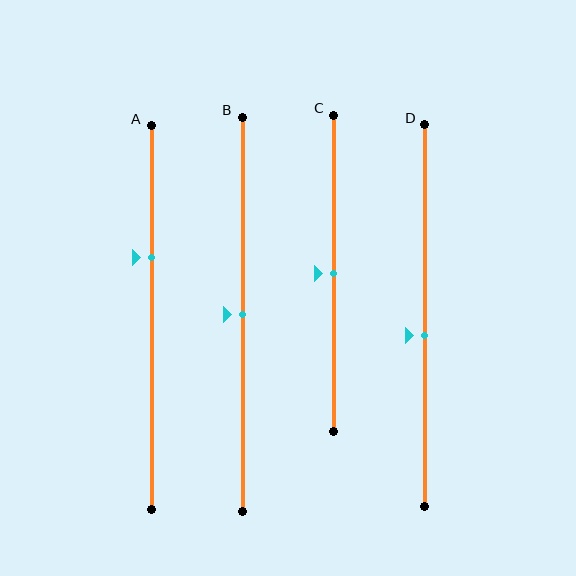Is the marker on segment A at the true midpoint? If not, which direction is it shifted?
No, the marker on segment A is shifted upward by about 16% of the segment length.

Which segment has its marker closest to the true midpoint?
Segment B has its marker closest to the true midpoint.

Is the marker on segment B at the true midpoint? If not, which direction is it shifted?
Yes, the marker on segment B is at the true midpoint.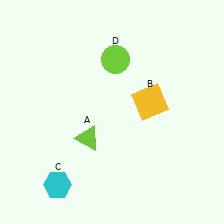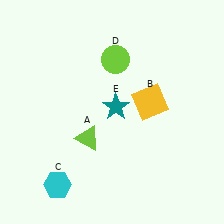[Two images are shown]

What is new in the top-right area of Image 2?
A teal star (E) was added in the top-right area of Image 2.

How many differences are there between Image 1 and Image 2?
There is 1 difference between the two images.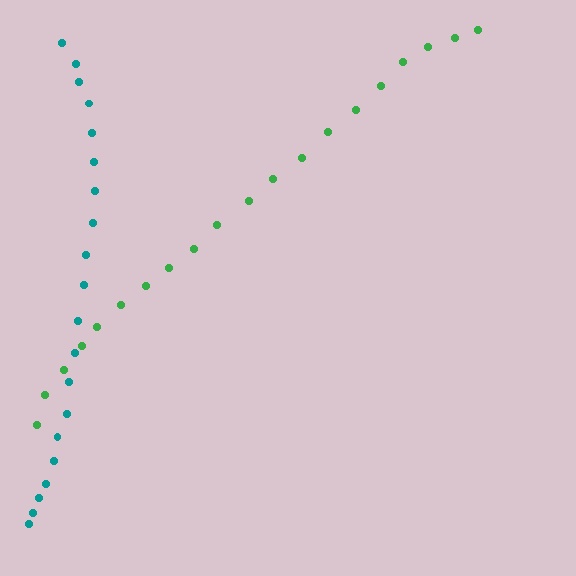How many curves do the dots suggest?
There are 2 distinct paths.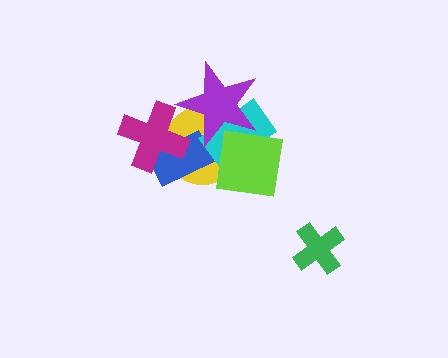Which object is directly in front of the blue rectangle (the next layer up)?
The magenta cross is directly in front of the blue rectangle.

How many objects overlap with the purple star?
3 objects overlap with the purple star.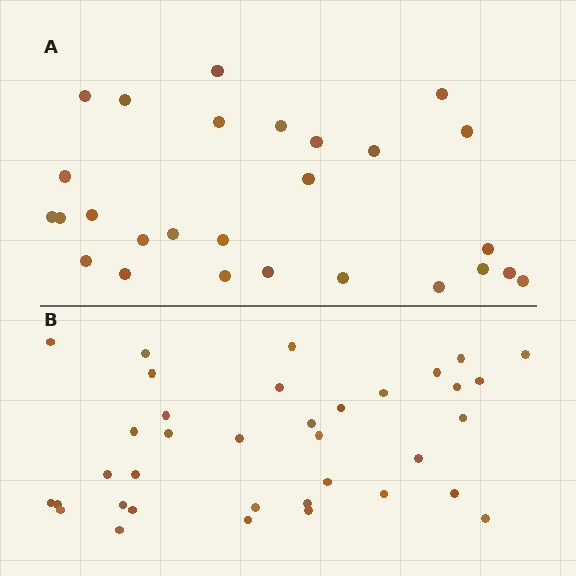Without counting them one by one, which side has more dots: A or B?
Region B (the bottom region) has more dots.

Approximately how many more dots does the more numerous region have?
Region B has roughly 8 or so more dots than region A.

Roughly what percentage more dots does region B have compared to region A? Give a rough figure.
About 35% more.